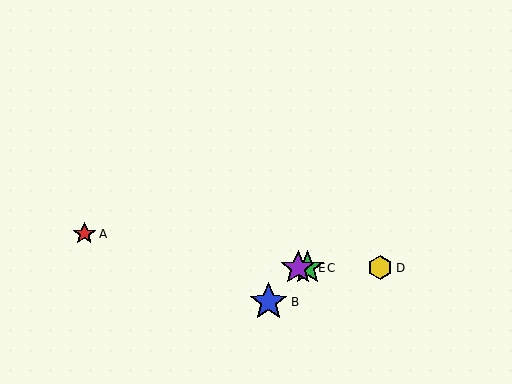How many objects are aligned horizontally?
3 objects (C, D, E) are aligned horizontally.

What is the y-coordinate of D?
Object D is at y≈268.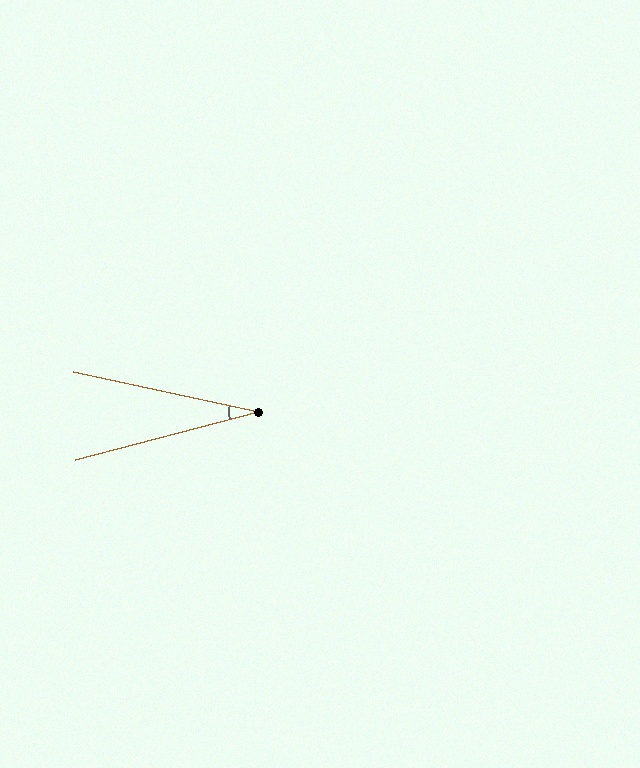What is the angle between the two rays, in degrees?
Approximately 27 degrees.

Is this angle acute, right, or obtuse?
It is acute.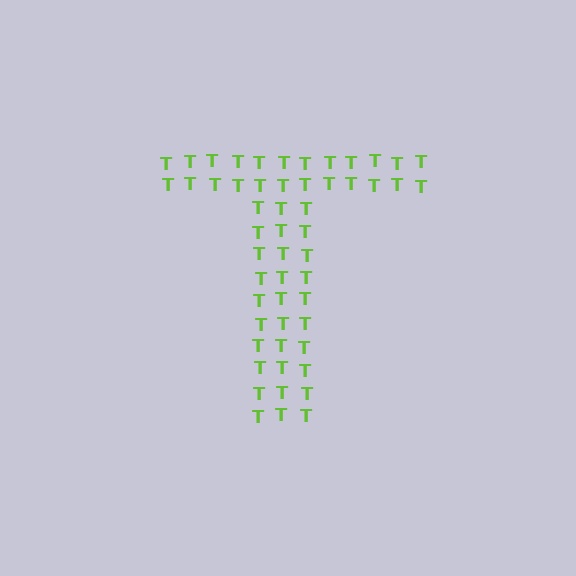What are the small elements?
The small elements are letter T's.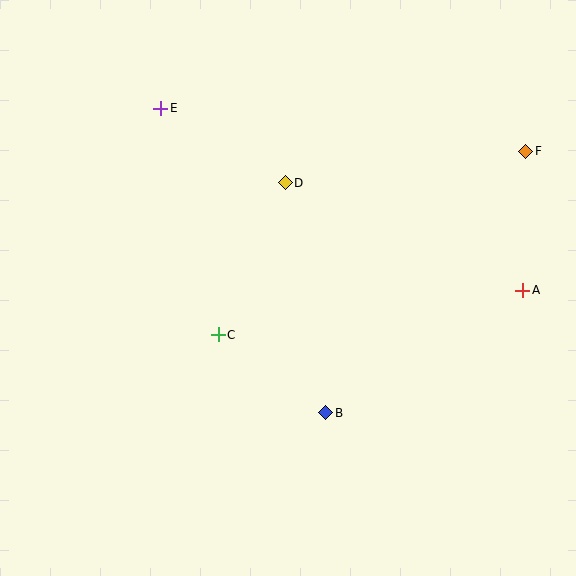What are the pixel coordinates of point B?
Point B is at (326, 413).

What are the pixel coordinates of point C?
Point C is at (218, 335).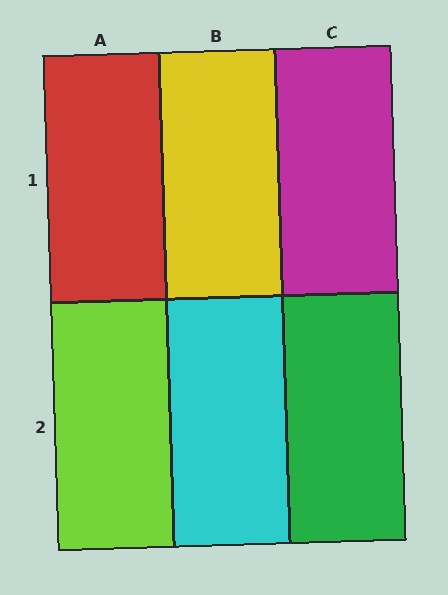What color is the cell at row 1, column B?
Yellow.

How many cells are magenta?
1 cell is magenta.